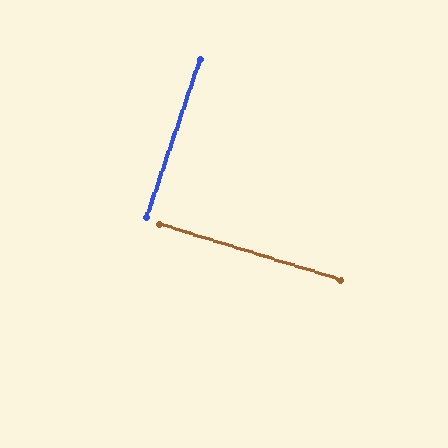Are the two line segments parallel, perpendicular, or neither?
Perpendicular — they meet at approximately 88°.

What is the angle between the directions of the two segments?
Approximately 88 degrees.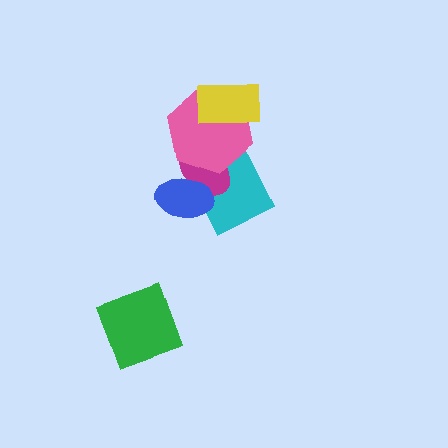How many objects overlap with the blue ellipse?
2 objects overlap with the blue ellipse.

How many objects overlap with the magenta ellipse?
3 objects overlap with the magenta ellipse.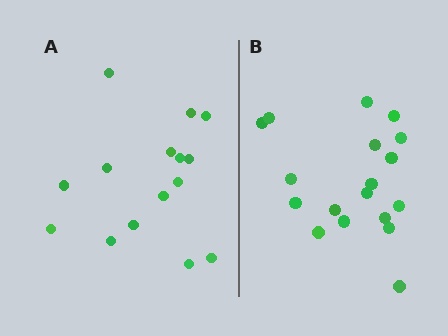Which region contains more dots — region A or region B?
Region B (the right region) has more dots.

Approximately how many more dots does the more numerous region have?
Region B has just a few more — roughly 2 or 3 more dots than region A.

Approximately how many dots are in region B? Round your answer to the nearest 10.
About 20 dots. (The exact count is 18, which rounds to 20.)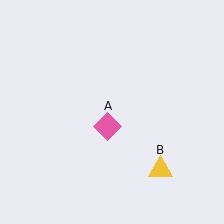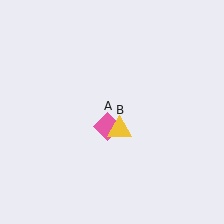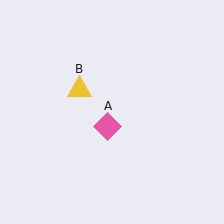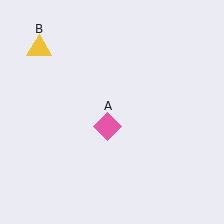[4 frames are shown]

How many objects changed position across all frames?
1 object changed position: yellow triangle (object B).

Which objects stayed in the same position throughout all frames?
Pink diamond (object A) remained stationary.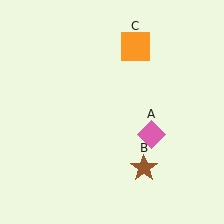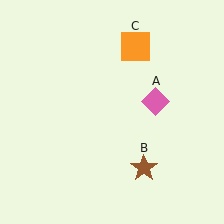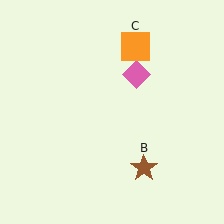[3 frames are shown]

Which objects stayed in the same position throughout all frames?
Brown star (object B) and orange square (object C) remained stationary.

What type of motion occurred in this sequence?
The pink diamond (object A) rotated counterclockwise around the center of the scene.